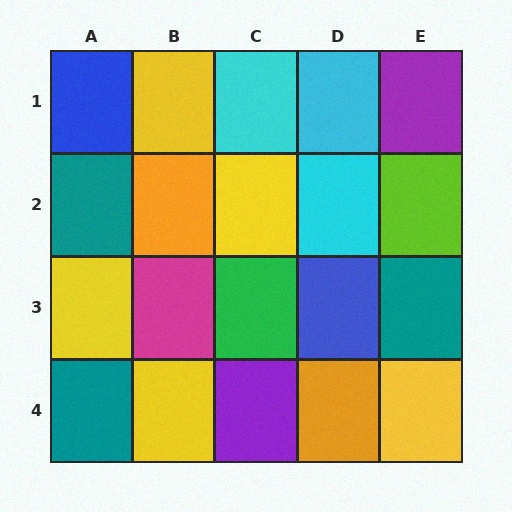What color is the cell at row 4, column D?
Orange.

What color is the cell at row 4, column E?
Yellow.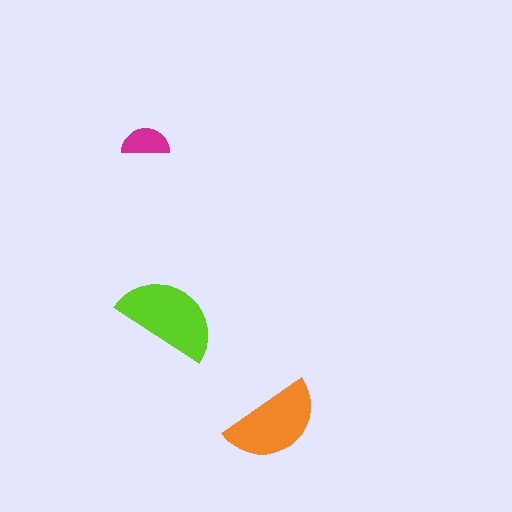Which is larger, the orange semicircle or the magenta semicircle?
The orange one.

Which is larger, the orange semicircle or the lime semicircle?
The lime one.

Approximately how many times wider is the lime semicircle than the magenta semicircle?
About 2 times wider.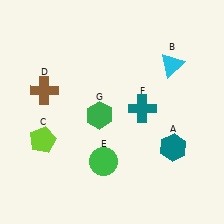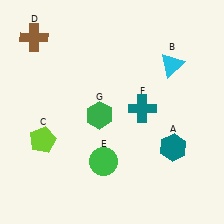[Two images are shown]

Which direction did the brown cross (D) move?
The brown cross (D) moved up.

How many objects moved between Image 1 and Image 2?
1 object moved between the two images.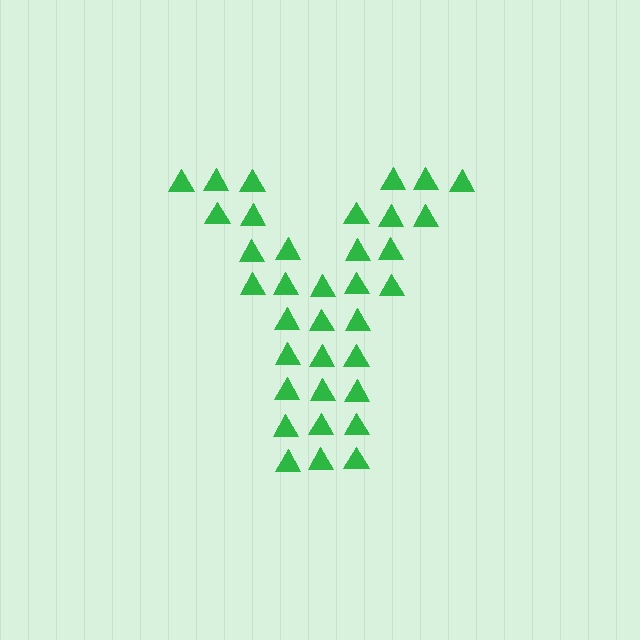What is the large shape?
The large shape is the letter Y.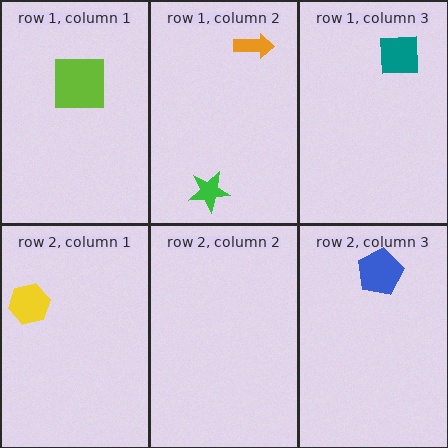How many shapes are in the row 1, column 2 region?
2.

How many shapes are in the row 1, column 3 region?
1.